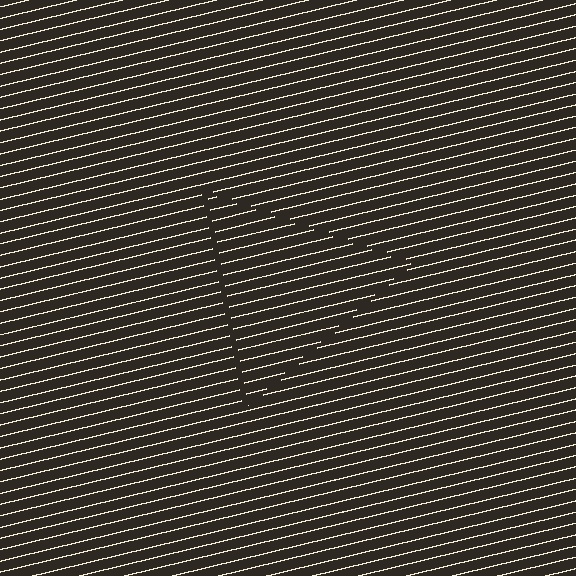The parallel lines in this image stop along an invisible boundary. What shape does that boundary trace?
An illusory triangle. The interior of the shape contains the same grating, shifted by half a period — the contour is defined by the phase discontinuity where line-ends from the inner and outer gratings abut.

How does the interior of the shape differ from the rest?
The interior of the shape contains the same grating, shifted by half a period — the contour is defined by the phase discontinuity where line-ends from the inner and outer gratings abut.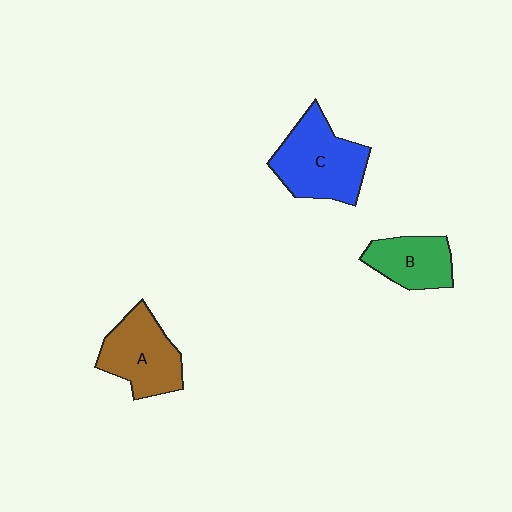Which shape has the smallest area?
Shape B (green).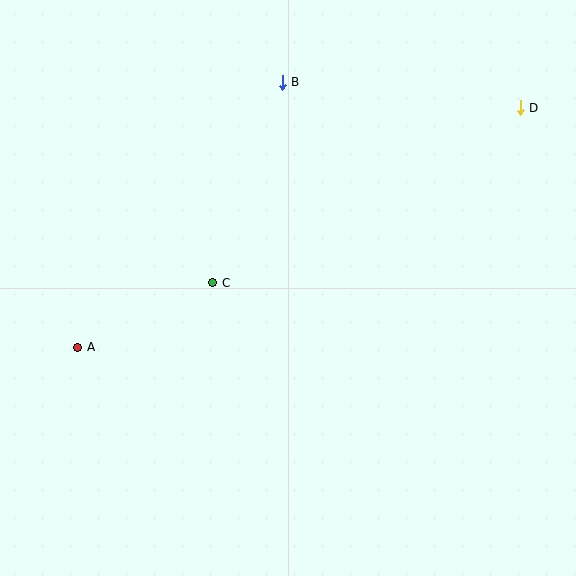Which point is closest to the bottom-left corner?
Point A is closest to the bottom-left corner.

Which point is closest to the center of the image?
Point C at (213, 283) is closest to the center.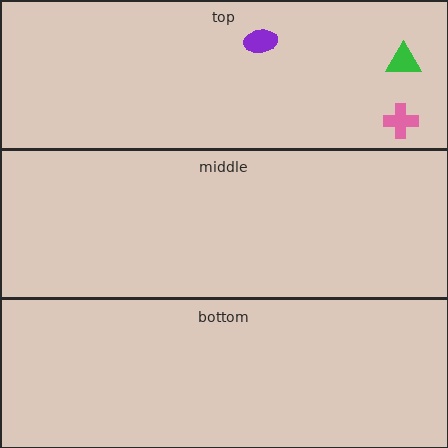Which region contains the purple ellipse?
The top region.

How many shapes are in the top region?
3.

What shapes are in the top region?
The green triangle, the purple ellipse, the pink cross.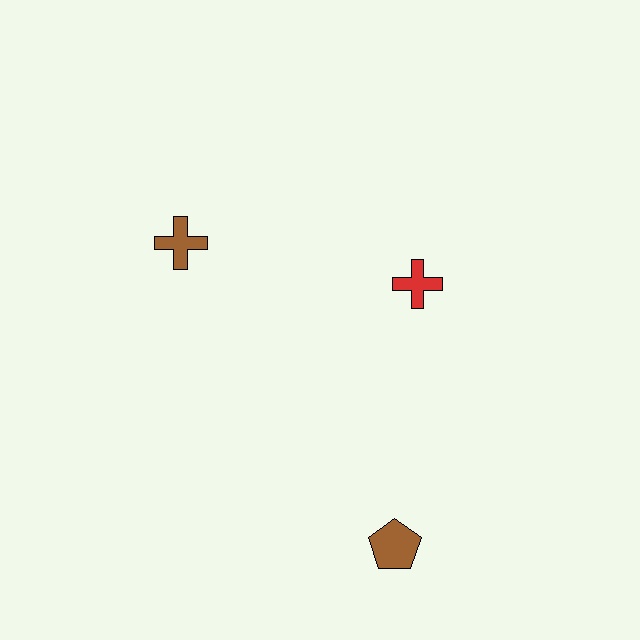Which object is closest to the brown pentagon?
The red cross is closest to the brown pentagon.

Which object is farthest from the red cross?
The brown pentagon is farthest from the red cross.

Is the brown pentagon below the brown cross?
Yes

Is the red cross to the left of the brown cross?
No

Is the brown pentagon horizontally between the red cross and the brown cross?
Yes